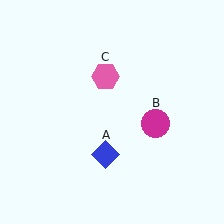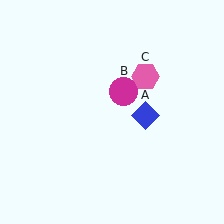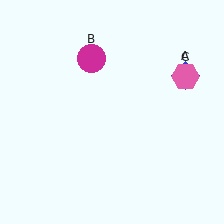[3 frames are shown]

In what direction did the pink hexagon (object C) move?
The pink hexagon (object C) moved right.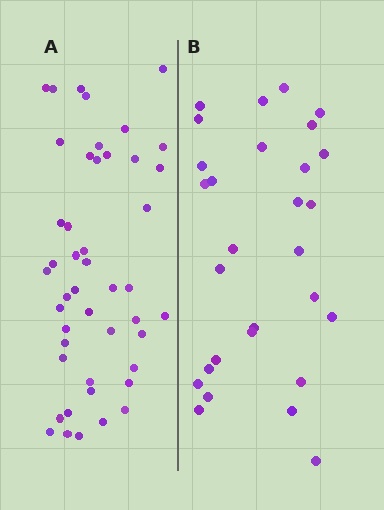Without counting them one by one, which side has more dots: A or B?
Region A (the left region) has more dots.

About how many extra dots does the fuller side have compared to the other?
Region A has approximately 15 more dots than region B.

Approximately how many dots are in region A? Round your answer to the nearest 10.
About 50 dots. (The exact count is 46, which rounds to 50.)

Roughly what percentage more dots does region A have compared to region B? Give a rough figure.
About 60% more.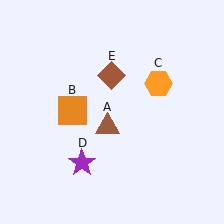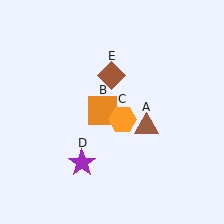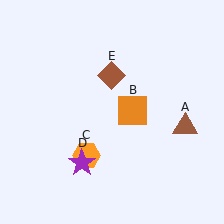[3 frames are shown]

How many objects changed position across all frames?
3 objects changed position: brown triangle (object A), orange square (object B), orange hexagon (object C).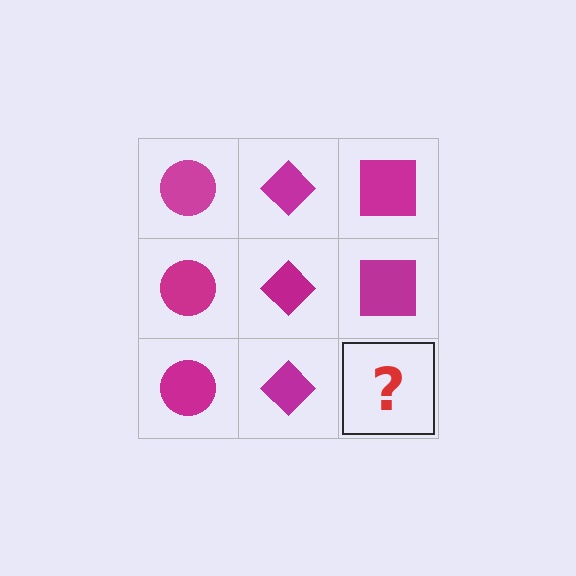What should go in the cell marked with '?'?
The missing cell should contain a magenta square.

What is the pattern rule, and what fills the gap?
The rule is that each column has a consistent shape. The gap should be filled with a magenta square.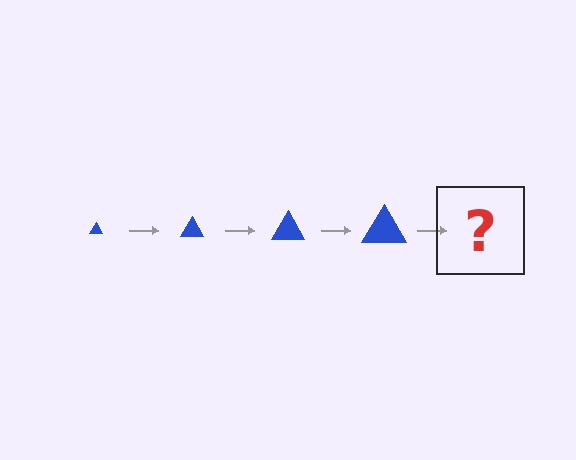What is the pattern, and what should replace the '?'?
The pattern is that the triangle gets progressively larger each step. The '?' should be a blue triangle, larger than the previous one.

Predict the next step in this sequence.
The next step is a blue triangle, larger than the previous one.